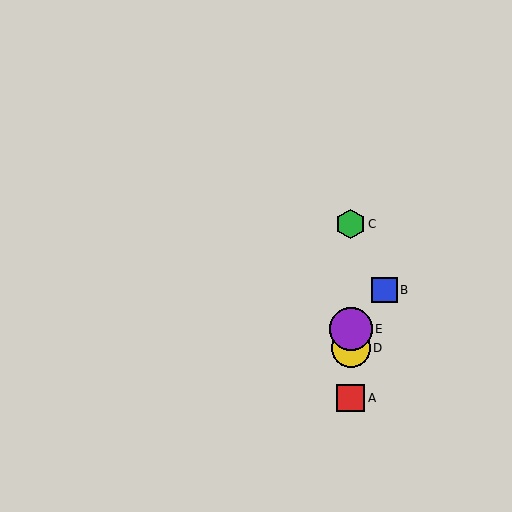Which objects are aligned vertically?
Objects A, C, D, E are aligned vertically.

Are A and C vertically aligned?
Yes, both are at x≈351.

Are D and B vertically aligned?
No, D is at x≈351 and B is at x≈385.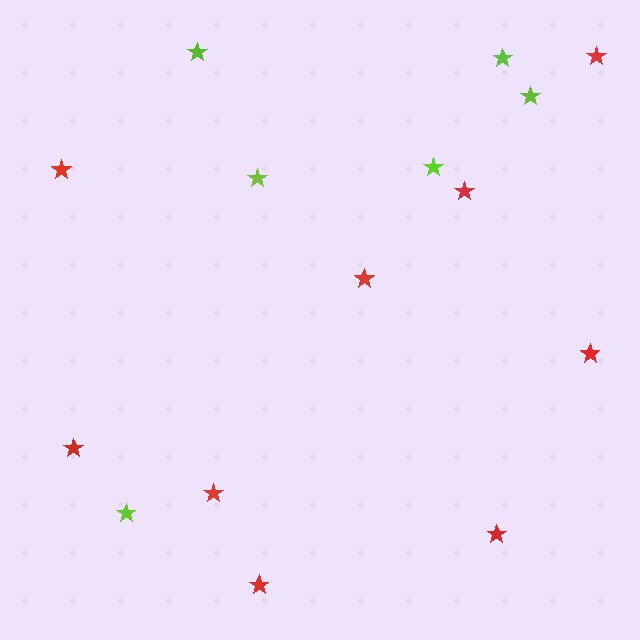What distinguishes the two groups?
There are 2 groups: one group of lime stars (6) and one group of red stars (9).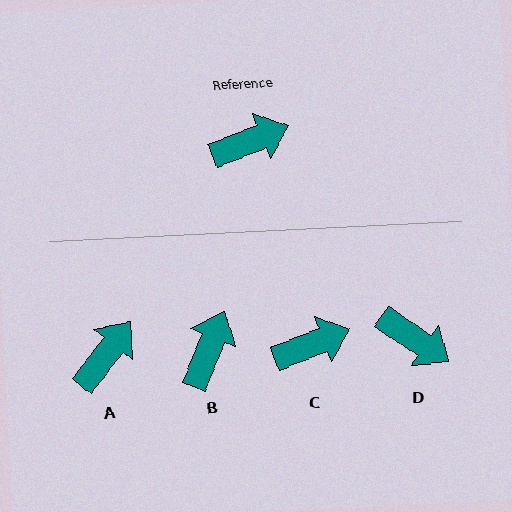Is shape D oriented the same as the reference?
No, it is off by about 55 degrees.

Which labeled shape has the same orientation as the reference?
C.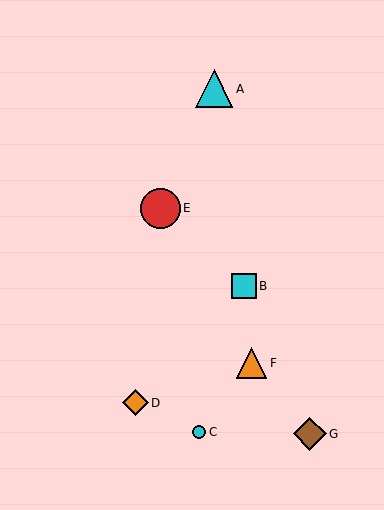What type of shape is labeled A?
Shape A is a cyan triangle.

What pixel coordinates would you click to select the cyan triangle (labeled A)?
Click at (214, 89) to select the cyan triangle A.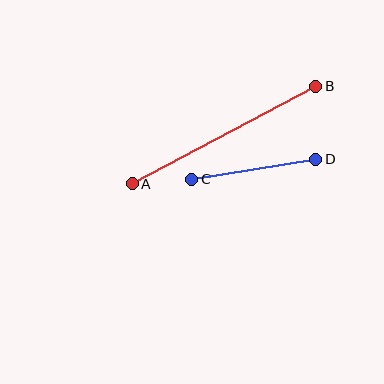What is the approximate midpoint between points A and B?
The midpoint is at approximately (224, 135) pixels.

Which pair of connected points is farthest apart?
Points A and B are farthest apart.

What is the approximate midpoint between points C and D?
The midpoint is at approximately (254, 169) pixels.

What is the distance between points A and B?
The distance is approximately 208 pixels.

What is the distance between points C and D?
The distance is approximately 126 pixels.